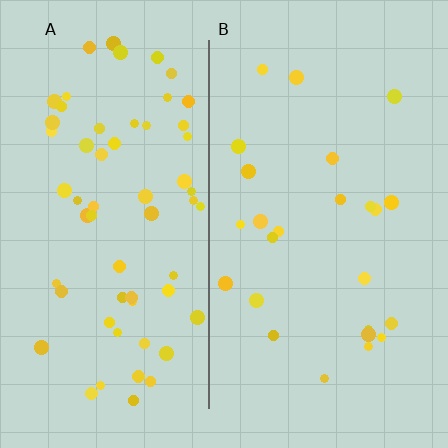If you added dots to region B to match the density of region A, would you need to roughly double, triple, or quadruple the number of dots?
Approximately double.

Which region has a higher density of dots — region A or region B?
A (the left).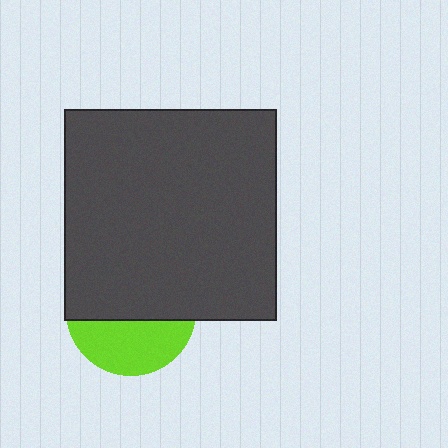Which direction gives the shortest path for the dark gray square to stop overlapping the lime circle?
Moving up gives the shortest separation.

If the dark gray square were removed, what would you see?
You would see the complete lime circle.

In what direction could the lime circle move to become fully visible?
The lime circle could move down. That would shift it out from behind the dark gray square entirely.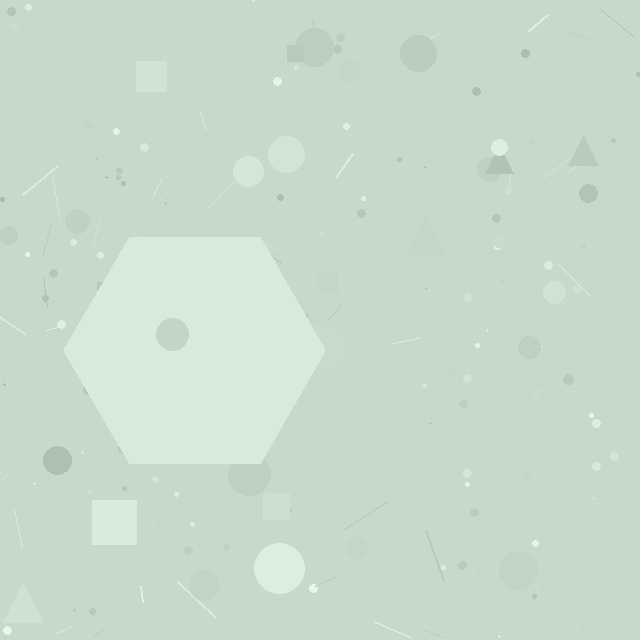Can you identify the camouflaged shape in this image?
The camouflaged shape is a hexagon.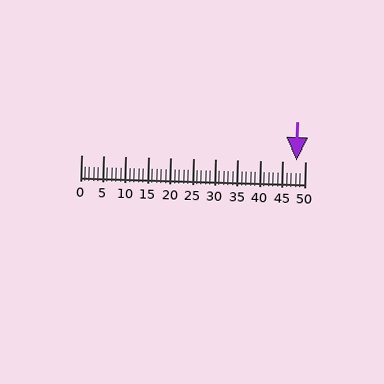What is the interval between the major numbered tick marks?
The major tick marks are spaced 5 units apart.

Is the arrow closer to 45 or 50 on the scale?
The arrow is closer to 50.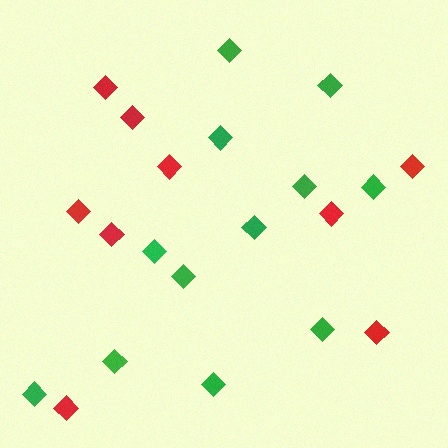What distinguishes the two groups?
There are 2 groups: one group of red diamonds (9) and one group of green diamonds (12).